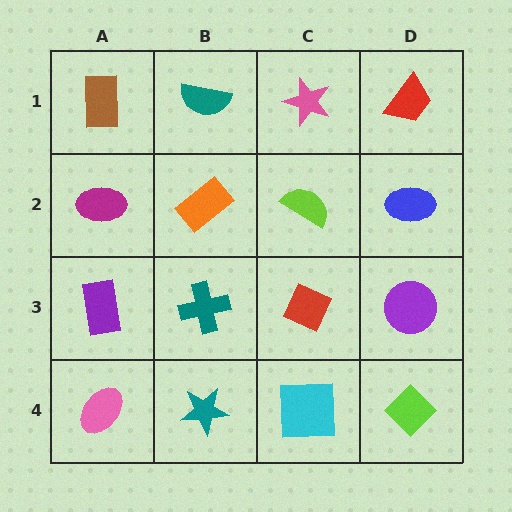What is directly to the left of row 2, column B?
A magenta ellipse.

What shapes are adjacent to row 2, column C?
A pink star (row 1, column C), a red diamond (row 3, column C), an orange rectangle (row 2, column B), a blue ellipse (row 2, column D).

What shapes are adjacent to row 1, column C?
A lime semicircle (row 2, column C), a teal semicircle (row 1, column B), a red trapezoid (row 1, column D).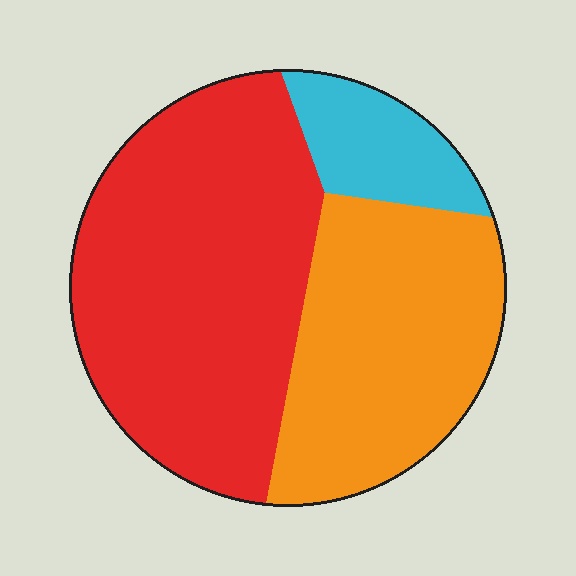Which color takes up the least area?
Cyan, at roughly 10%.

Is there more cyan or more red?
Red.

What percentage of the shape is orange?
Orange covers around 35% of the shape.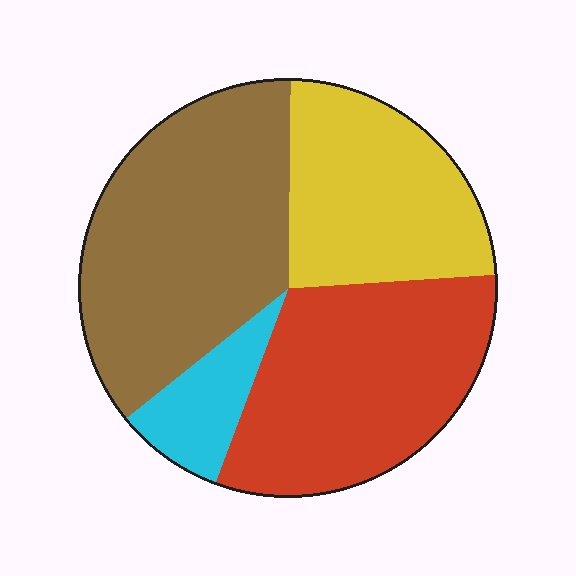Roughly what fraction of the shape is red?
Red covers roughly 30% of the shape.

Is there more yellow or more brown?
Brown.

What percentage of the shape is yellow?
Yellow covers 24% of the shape.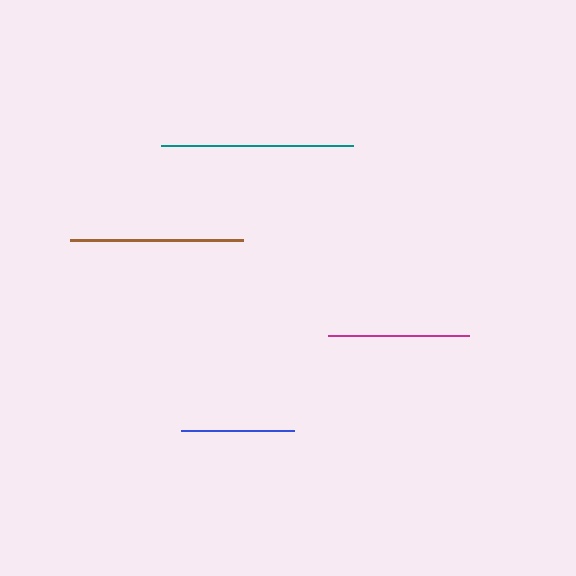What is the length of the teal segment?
The teal segment is approximately 192 pixels long.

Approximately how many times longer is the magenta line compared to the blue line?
The magenta line is approximately 1.2 times the length of the blue line.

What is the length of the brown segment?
The brown segment is approximately 173 pixels long.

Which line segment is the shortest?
The blue line is the shortest at approximately 113 pixels.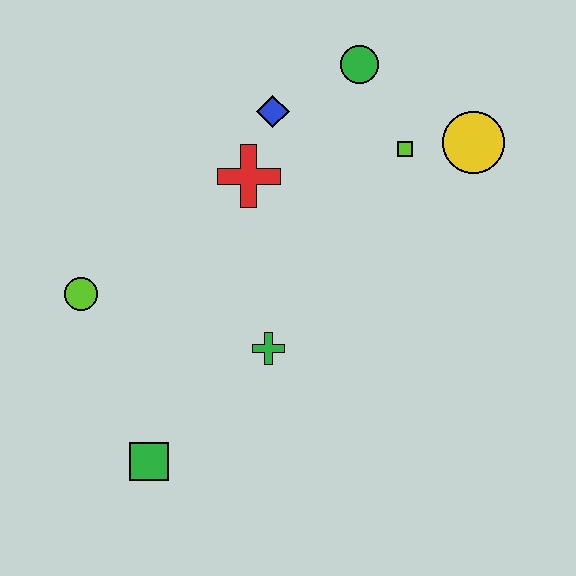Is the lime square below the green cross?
No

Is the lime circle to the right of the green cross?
No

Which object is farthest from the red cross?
The green square is farthest from the red cross.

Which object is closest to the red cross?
The blue diamond is closest to the red cross.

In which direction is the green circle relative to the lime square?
The green circle is above the lime square.